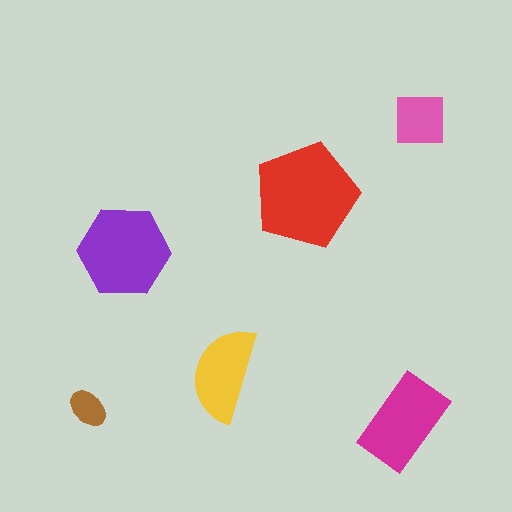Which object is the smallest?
The brown ellipse.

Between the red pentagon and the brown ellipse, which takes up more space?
The red pentagon.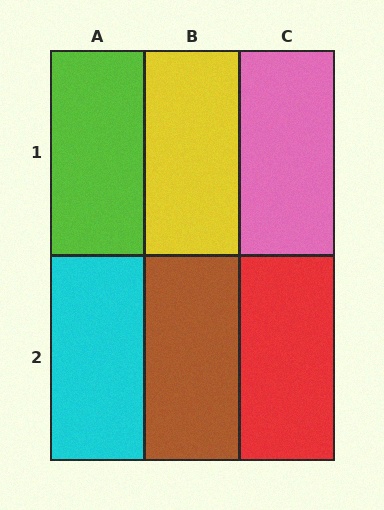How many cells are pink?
1 cell is pink.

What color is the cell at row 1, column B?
Yellow.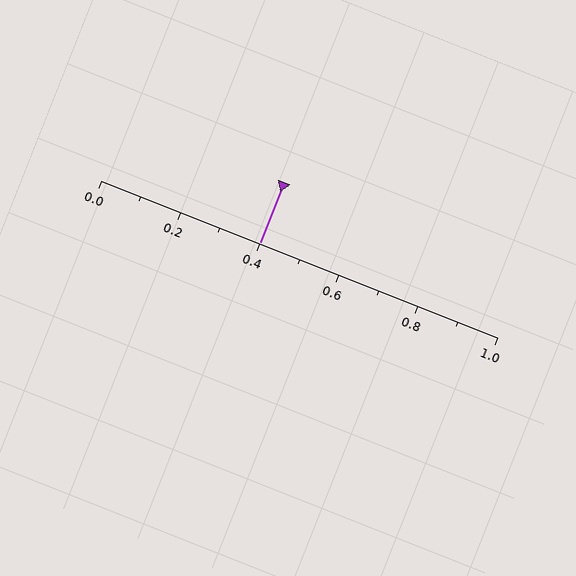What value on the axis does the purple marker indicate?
The marker indicates approximately 0.4.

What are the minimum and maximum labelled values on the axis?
The axis runs from 0.0 to 1.0.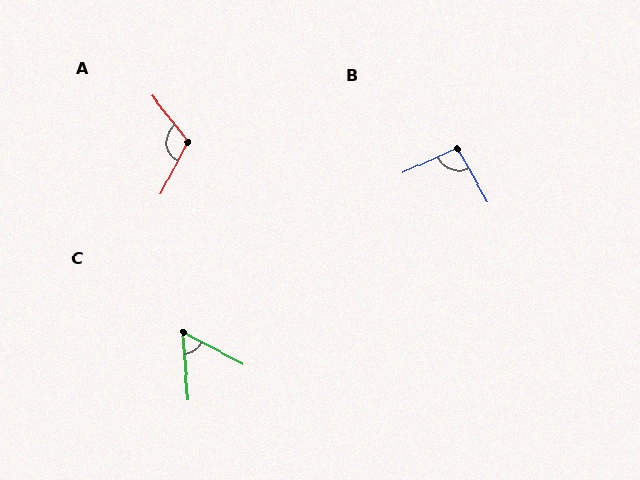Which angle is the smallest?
C, at approximately 58 degrees.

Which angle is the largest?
A, at approximately 114 degrees.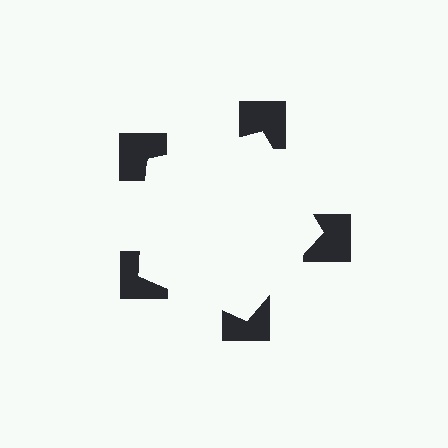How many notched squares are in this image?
There are 5 — one at each vertex of the illusory pentagon.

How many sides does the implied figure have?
5 sides.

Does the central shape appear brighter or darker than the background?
It typically appears slightly brighter than the background, even though no actual brightness change is drawn.